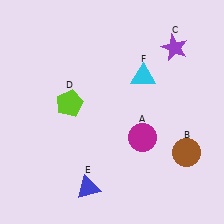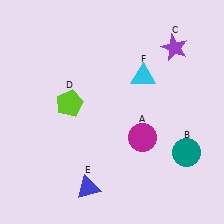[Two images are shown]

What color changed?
The circle (B) changed from brown in Image 1 to teal in Image 2.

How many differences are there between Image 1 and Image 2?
There is 1 difference between the two images.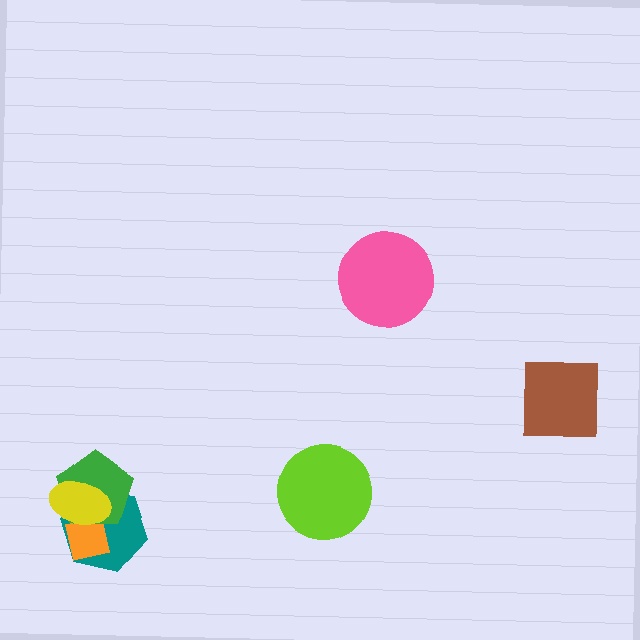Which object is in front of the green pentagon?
The yellow ellipse is in front of the green pentagon.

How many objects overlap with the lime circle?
0 objects overlap with the lime circle.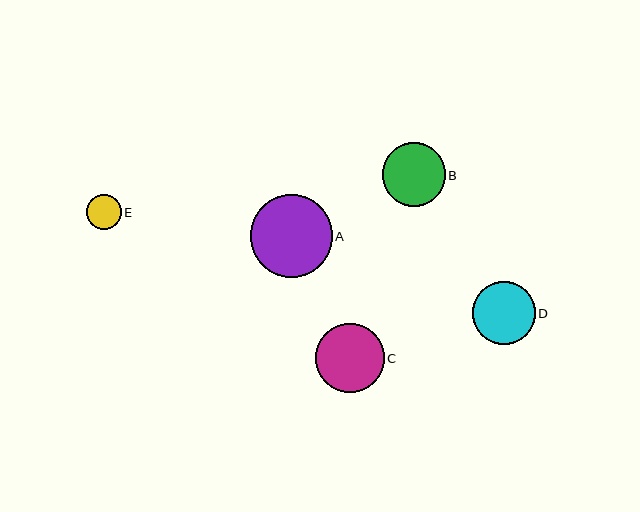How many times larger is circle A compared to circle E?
Circle A is approximately 2.4 times the size of circle E.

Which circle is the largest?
Circle A is the largest with a size of approximately 82 pixels.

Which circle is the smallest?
Circle E is the smallest with a size of approximately 35 pixels.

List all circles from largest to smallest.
From largest to smallest: A, C, D, B, E.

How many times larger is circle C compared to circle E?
Circle C is approximately 2.0 times the size of circle E.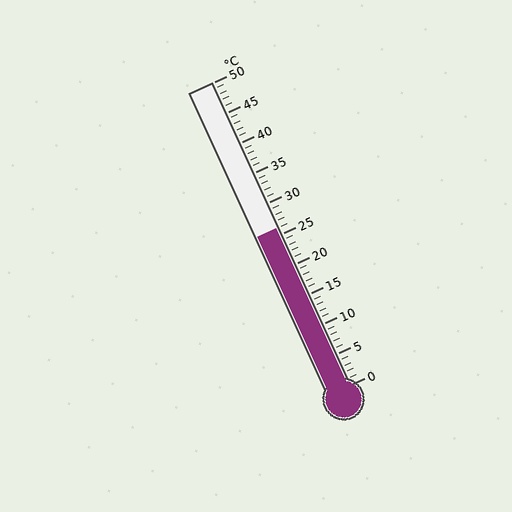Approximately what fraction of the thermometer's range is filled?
The thermometer is filled to approximately 50% of its range.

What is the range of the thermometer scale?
The thermometer scale ranges from 0°C to 50°C.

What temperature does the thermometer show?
The thermometer shows approximately 26°C.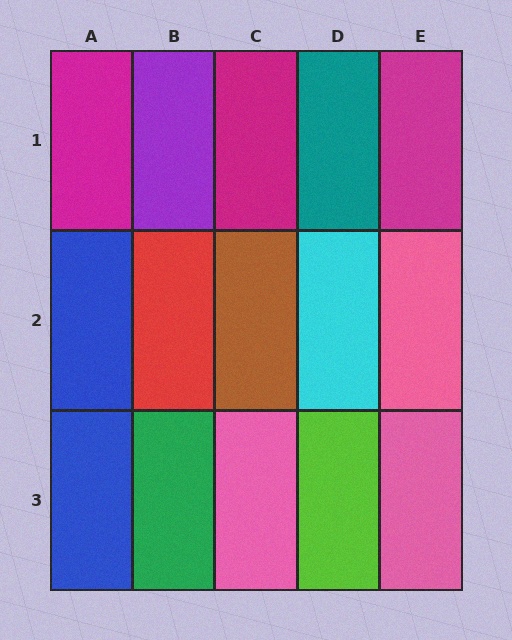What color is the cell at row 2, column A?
Blue.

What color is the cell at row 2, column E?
Pink.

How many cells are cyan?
1 cell is cyan.